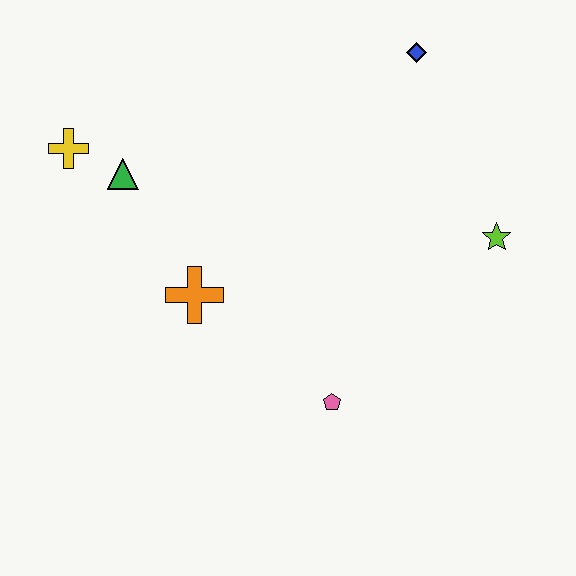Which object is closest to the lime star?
The blue diamond is closest to the lime star.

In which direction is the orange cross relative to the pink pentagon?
The orange cross is to the left of the pink pentagon.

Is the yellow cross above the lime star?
Yes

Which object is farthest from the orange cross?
The blue diamond is farthest from the orange cross.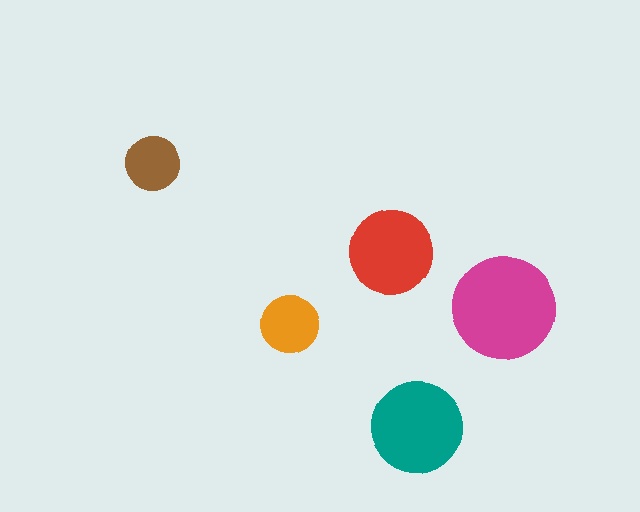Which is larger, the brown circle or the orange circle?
The orange one.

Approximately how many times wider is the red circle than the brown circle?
About 1.5 times wider.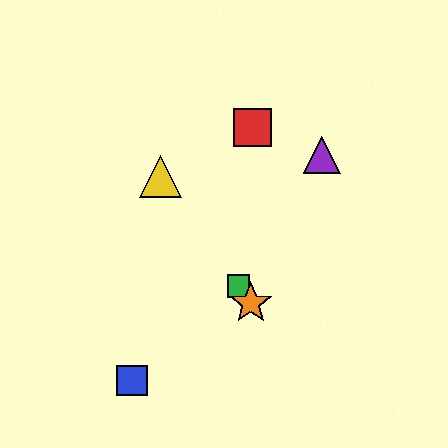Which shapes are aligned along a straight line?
The green square, the yellow triangle, the orange star are aligned along a straight line.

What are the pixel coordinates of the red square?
The red square is at (252, 127).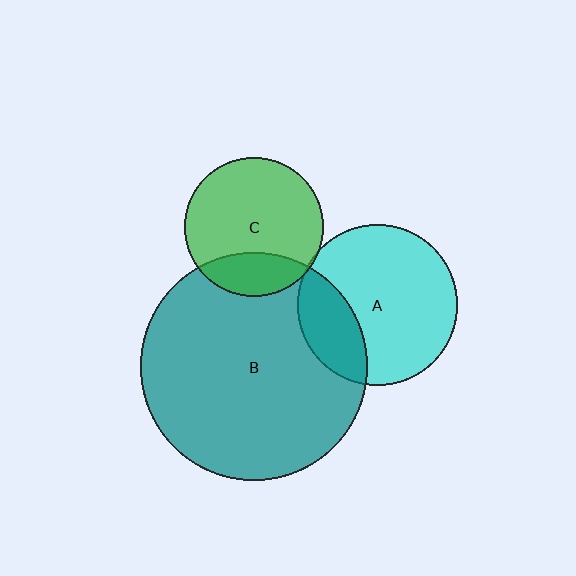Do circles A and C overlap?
Yes.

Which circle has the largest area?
Circle B (teal).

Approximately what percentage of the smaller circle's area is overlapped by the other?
Approximately 5%.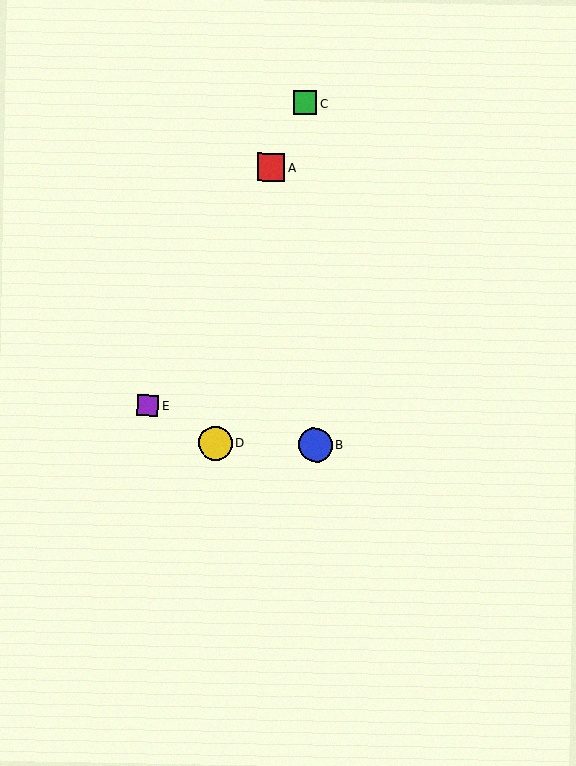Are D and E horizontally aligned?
No, D is at y≈443 and E is at y≈405.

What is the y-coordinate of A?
Object A is at y≈167.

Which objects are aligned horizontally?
Objects B, D are aligned horizontally.